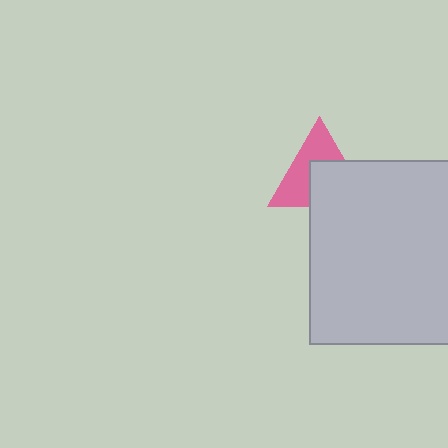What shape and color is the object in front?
The object in front is a light gray rectangle.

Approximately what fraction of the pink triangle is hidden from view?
Roughly 49% of the pink triangle is hidden behind the light gray rectangle.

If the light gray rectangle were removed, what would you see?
You would see the complete pink triangle.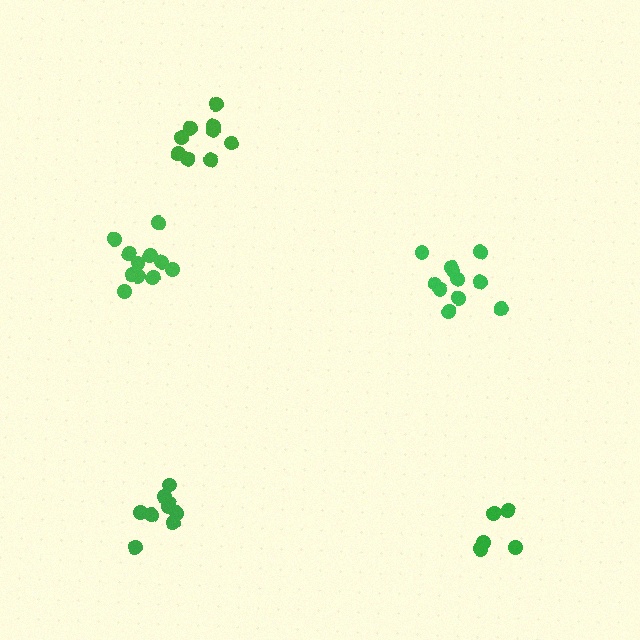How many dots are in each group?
Group 1: 11 dots, Group 2: 9 dots, Group 3: 11 dots, Group 4: 9 dots, Group 5: 5 dots (45 total).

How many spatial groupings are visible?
There are 5 spatial groupings.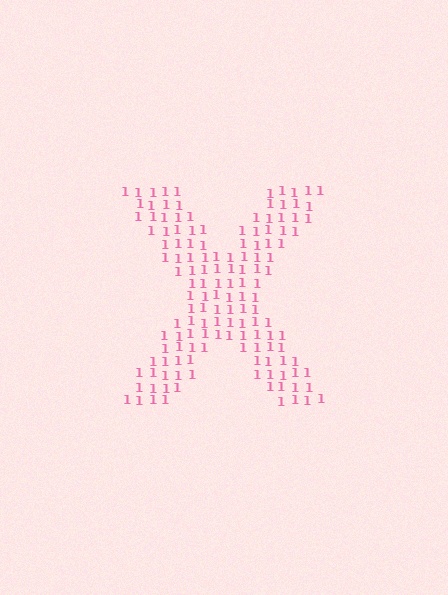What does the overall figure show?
The overall figure shows the letter X.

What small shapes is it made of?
It is made of small digit 1's.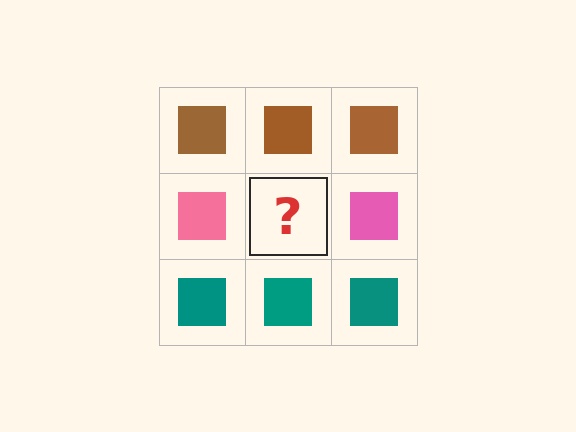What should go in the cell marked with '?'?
The missing cell should contain a pink square.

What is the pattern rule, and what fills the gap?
The rule is that each row has a consistent color. The gap should be filled with a pink square.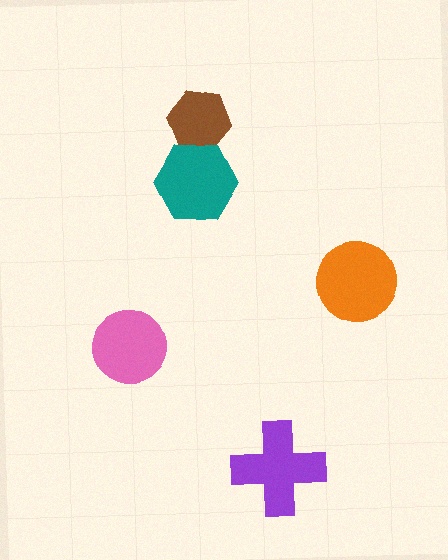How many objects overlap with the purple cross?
0 objects overlap with the purple cross.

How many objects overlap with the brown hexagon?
1 object overlaps with the brown hexagon.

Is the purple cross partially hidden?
No, no other shape covers it.